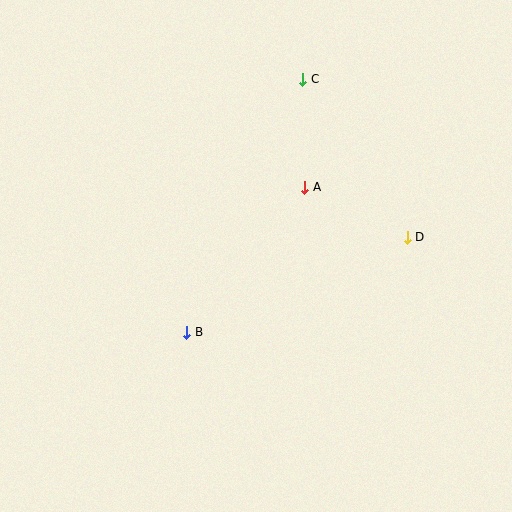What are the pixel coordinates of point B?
Point B is at (187, 332).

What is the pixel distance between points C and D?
The distance between C and D is 189 pixels.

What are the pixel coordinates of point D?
Point D is at (407, 237).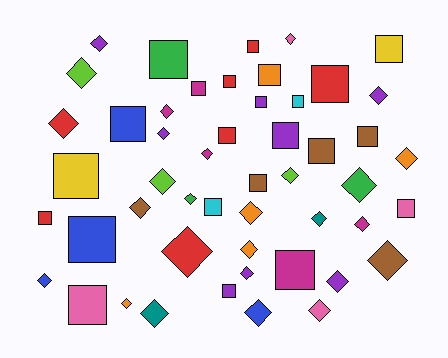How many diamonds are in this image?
There are 27 diamonds.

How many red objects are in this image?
There are 7 red objects.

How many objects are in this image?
There are 50 objects.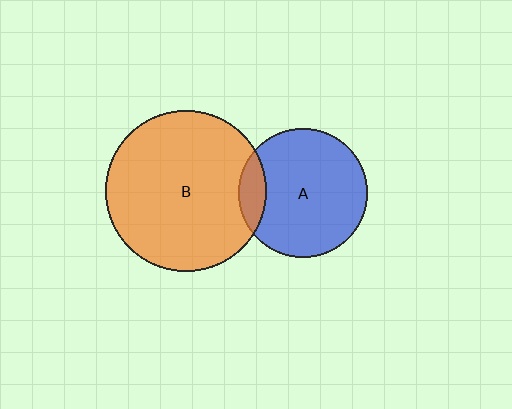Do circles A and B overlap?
Yes.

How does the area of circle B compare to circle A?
Approximately 1.6 times.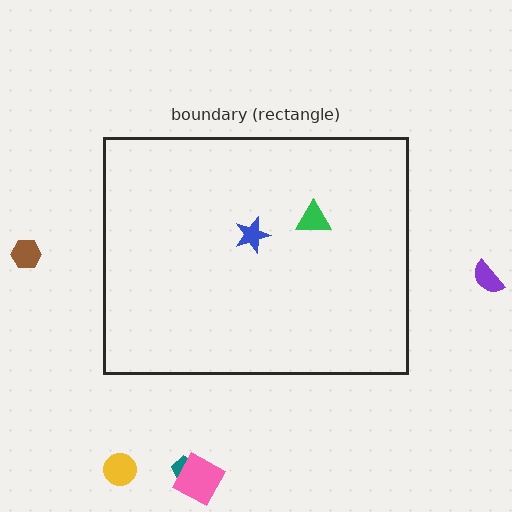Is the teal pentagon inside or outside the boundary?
Outside.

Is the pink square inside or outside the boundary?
Outside.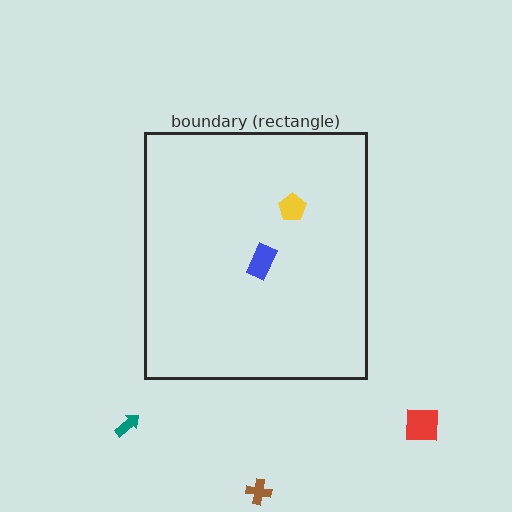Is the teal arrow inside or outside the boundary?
Outside.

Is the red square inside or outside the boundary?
Outside.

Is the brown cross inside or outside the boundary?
Outside.